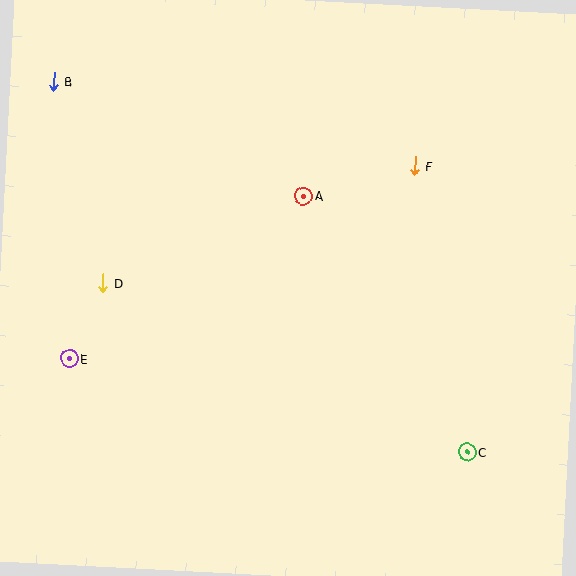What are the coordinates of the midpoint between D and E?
The midpoint between D and E is at (86, 321).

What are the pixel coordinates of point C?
Point C is at (467, 452).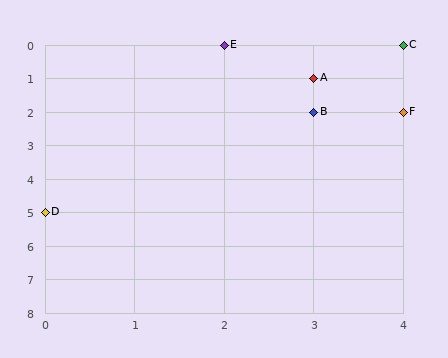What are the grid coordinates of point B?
Point B is at grid coordinates (3, 2).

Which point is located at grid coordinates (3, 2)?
Point B is at (3, 2).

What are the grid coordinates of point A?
Point A is at grid coordinates (3, 1).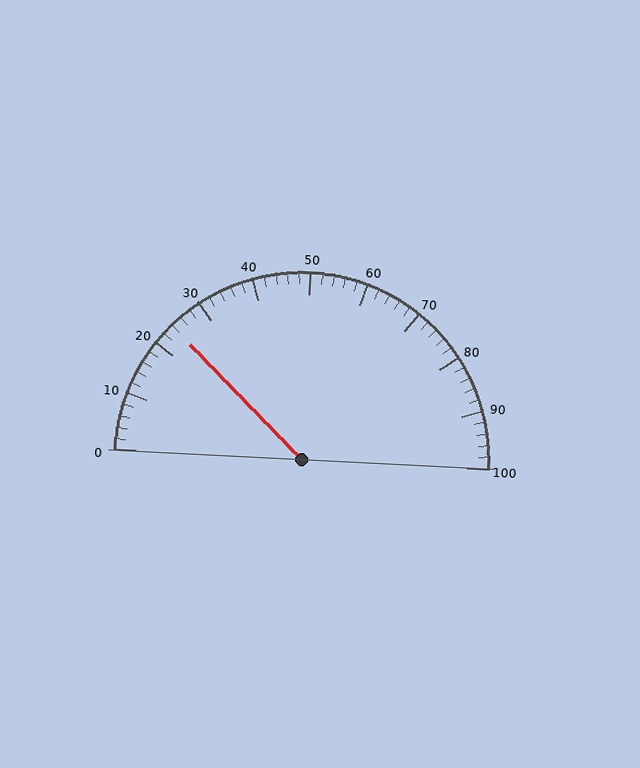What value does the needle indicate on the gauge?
The needle indicates approximately 24.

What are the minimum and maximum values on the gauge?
The gauge ranges from 0 to 100.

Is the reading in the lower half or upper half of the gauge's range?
The reading is in the lower half of the range (0 to 100).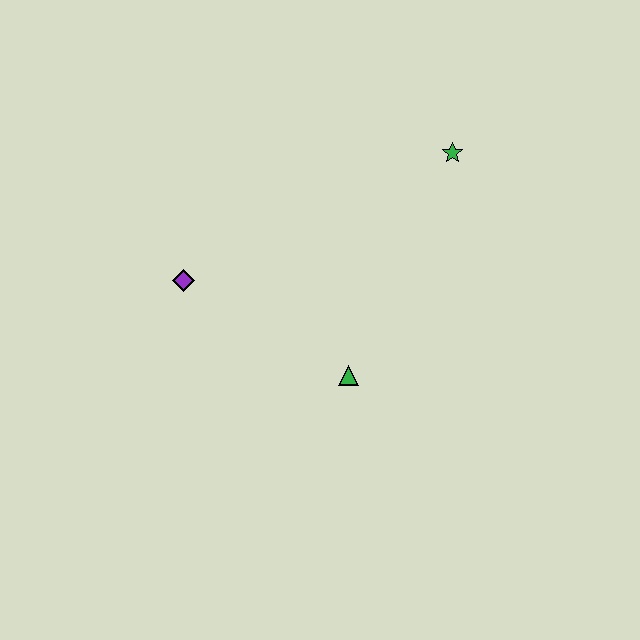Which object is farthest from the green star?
The purple diamond is farthest from the green star.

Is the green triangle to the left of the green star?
Yes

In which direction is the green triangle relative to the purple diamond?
The green triangle is to the right of the purple diamond.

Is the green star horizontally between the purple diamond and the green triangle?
No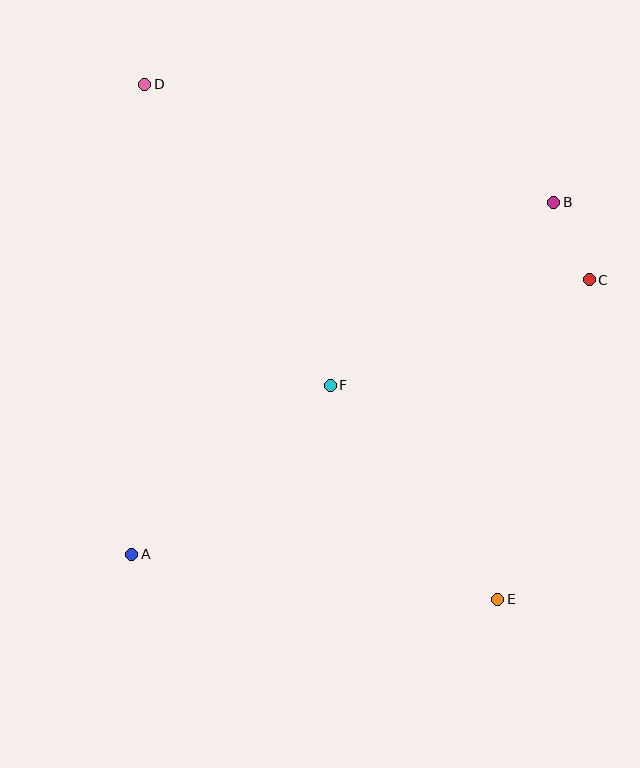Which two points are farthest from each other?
Points D and E are farthest from each other.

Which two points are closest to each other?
Points B and C are closest to each other.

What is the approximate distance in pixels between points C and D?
The distance between C and D is approximately 486 pixels.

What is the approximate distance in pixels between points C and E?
The distance between C and E is approximately 333 pixels.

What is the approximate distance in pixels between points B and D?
The distance between B and D is approximately 426 pixels.